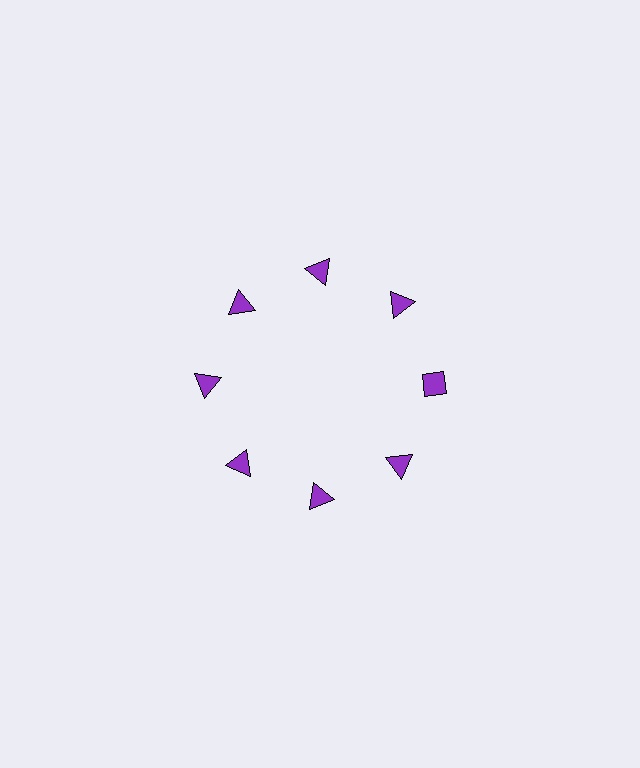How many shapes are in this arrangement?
There are 8 shapes arranged in a ring pattern.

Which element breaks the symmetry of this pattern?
The purple diamond at roughly the 3 o'clock position breaks the symmetry. All other shapes are purple triangles.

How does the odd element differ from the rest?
It has a different shape: diamond instead of triangle.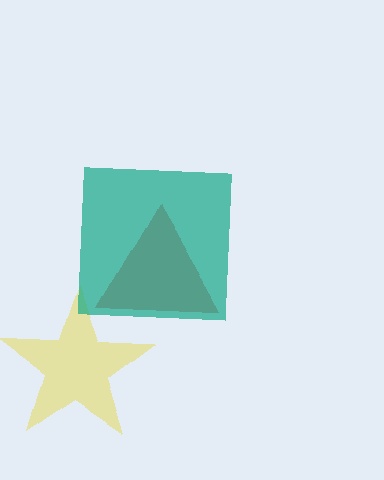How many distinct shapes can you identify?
There are 3 distinct shapes: a red triangle, a yellow star, a teal square.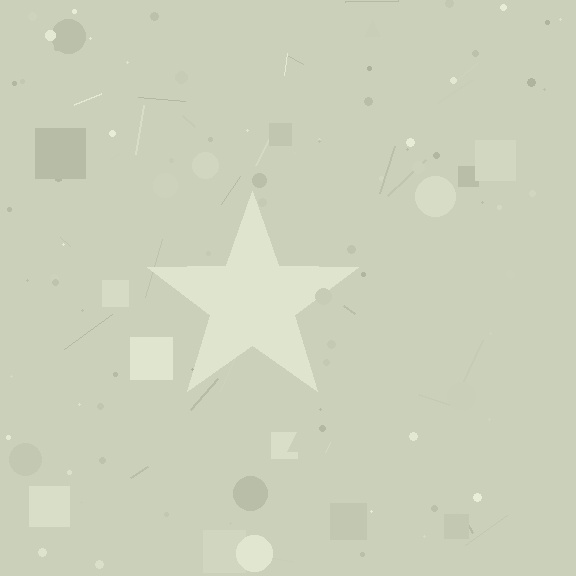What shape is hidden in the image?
A star is hidden in the image.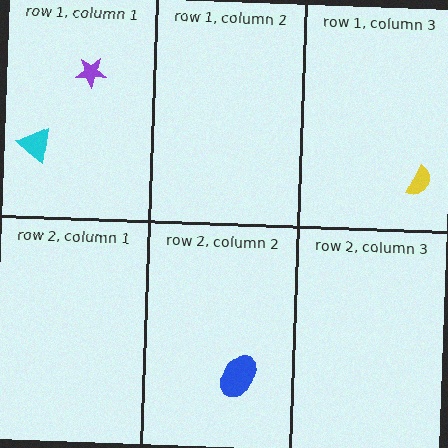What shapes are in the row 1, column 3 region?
The yellow semicircle.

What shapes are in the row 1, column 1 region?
The purple star, the cyan triangle.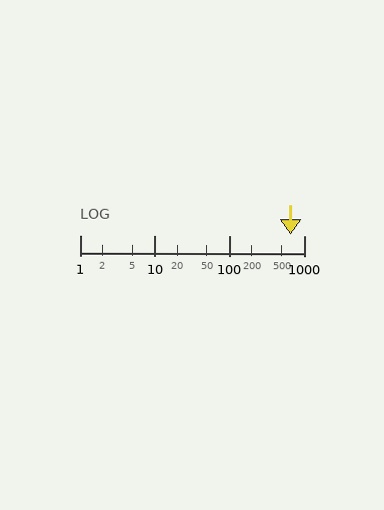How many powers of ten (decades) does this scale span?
The scale spans 3 decades, from 1 to 1000.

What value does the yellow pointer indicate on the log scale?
The pointer indicates approximately 660.